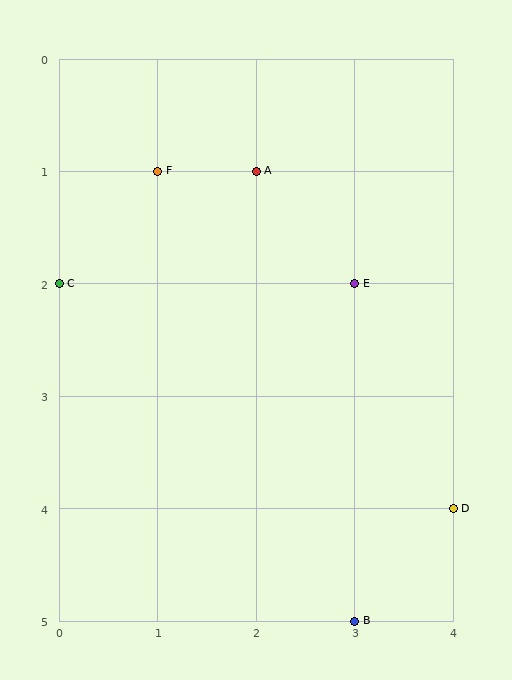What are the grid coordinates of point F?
Point F is at grid coordinates (1, 1).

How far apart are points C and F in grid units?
Points C and F are 1 column and 1 row apart (about 1.4 grid units diagonally).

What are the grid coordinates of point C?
Point C is at grid coordinates (0, 2).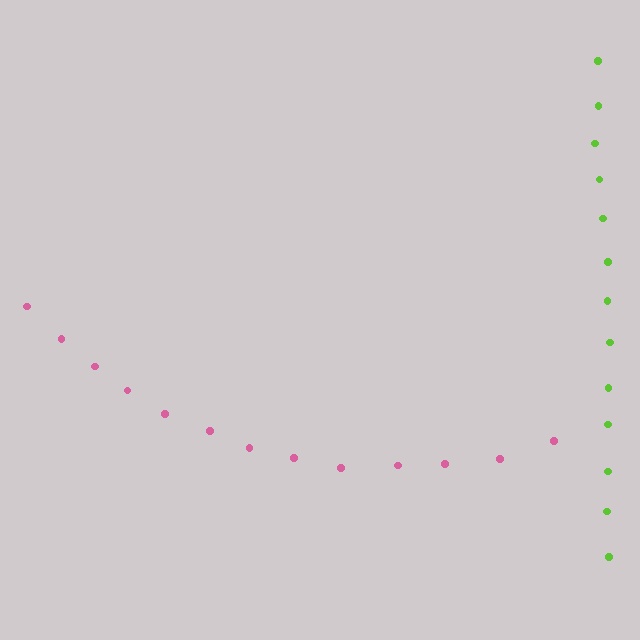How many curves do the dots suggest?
There are 2 distinct paths.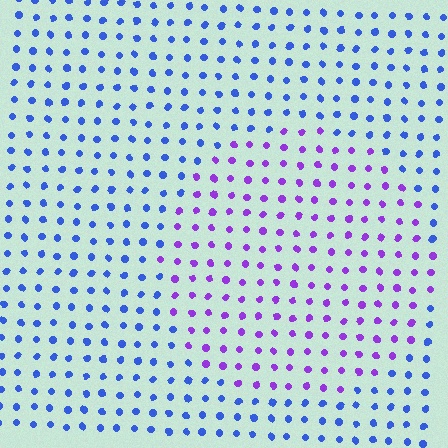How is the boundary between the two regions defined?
The boundary is defined purely by a slight shift in hue (about 50 degrees). Spacing, size, and orientation are identical on both sides.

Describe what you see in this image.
The image is filled with small blue elements in a uniform arrangement. A circle-shaped region is visible where the elements are tinted to a slightly different hue, forming a subtle color boundary.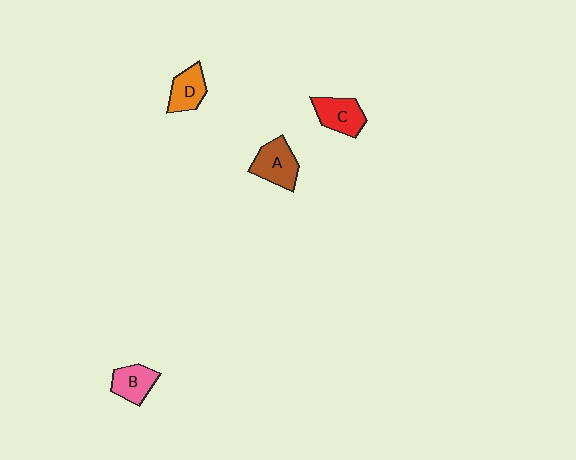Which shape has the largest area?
Shape A (brown).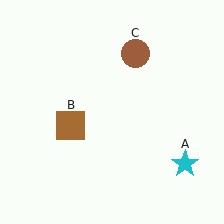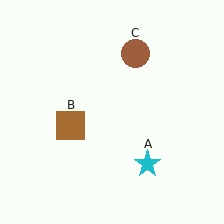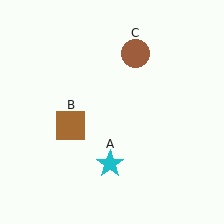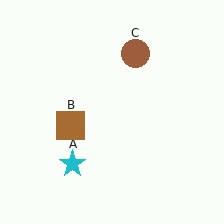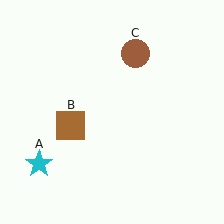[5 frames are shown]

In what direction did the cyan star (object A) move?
The cyan star (object A) moved left.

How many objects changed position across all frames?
1 object changed position: cyan star (object A).